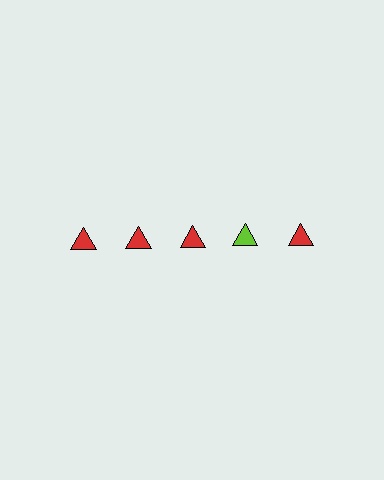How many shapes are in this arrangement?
There are 5 shapes arranged in a grid pattern.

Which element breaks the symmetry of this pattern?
The lime triangle in the top row, second from right column breaks the symmetry. All other shapes are red triangles.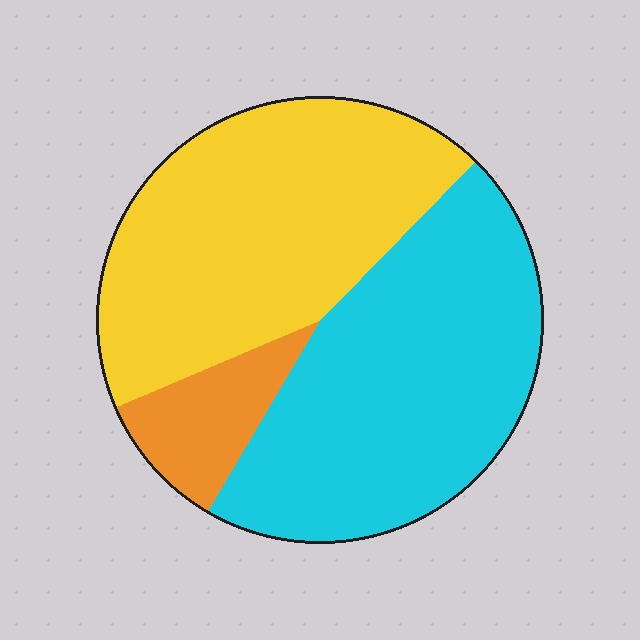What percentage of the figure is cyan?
Cyan covers about 45% of the figure.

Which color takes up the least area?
Orange, at roughly 10%.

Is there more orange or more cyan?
Cyan.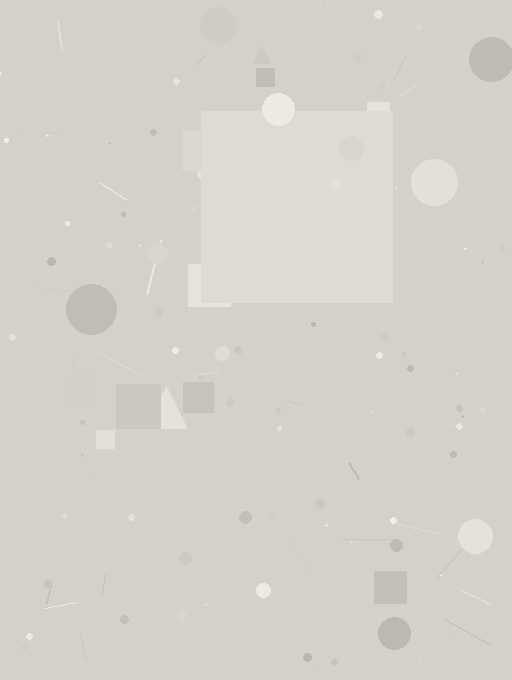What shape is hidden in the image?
A square is hidden in the image.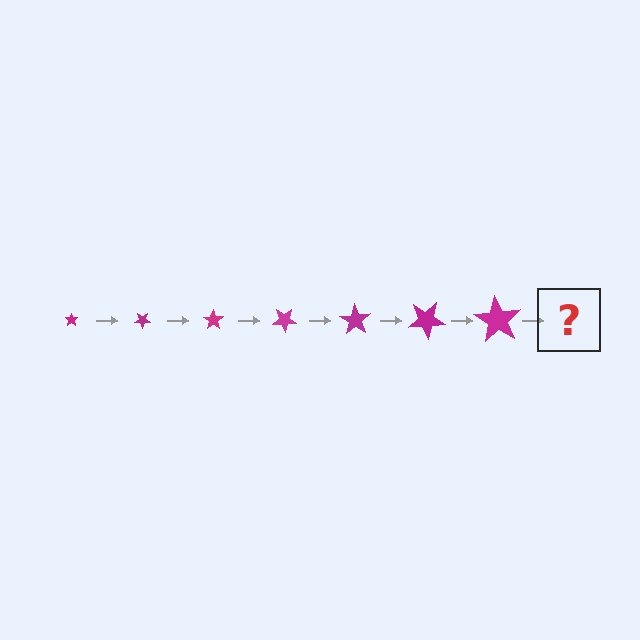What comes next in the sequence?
The next element should be a star, larger than the previous one and rotated 245 degrees from the start.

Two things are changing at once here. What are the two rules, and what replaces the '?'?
The two rules are that the star grows larger each step and it rotates 35 degrees each step. The '?' should be a star, larger than the previous one and rotated 245 degrees from the start.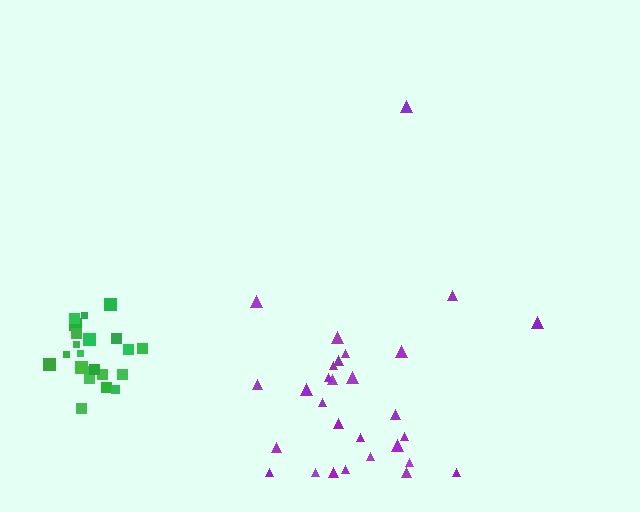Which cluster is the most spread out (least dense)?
Purple.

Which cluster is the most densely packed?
Green.